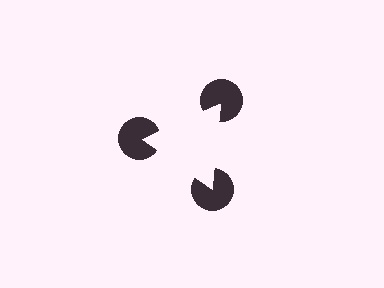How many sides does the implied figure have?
3 sides.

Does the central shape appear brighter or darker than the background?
It typically appears slightly brighter than the background, even though no actual brightness change is drawn.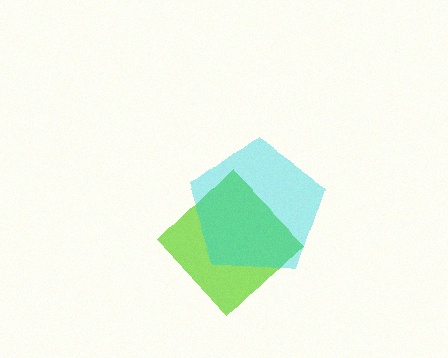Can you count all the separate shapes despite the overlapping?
Yes, there are 2 separate shapes.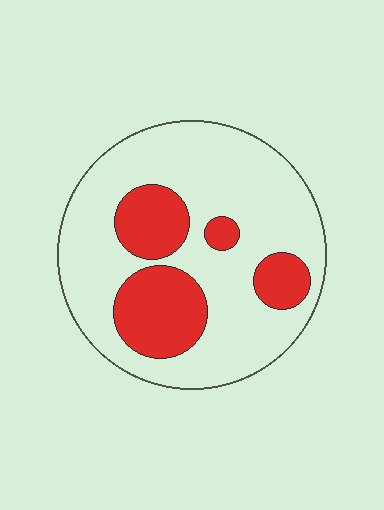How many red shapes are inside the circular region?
4.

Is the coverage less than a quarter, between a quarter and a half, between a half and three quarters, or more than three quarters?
Between a quarter and a half.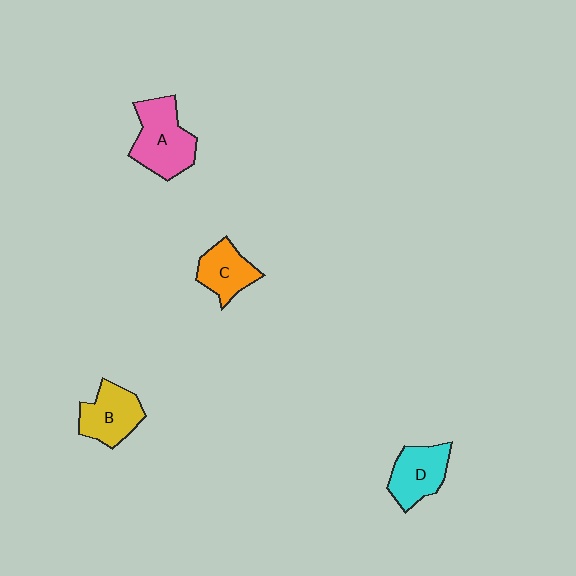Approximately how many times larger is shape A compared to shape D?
Approximately 1.3 times.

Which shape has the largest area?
Shape A (pink).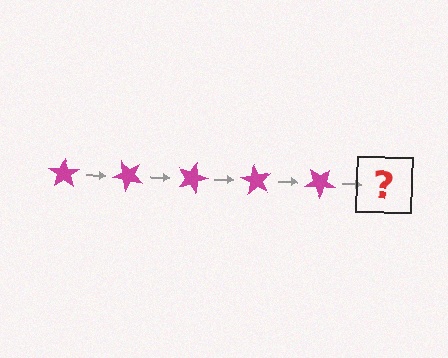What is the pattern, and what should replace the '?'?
The pattern is that the star rotates 45 degrees each step. The '?' should be a magenta star rotated 225 degrees.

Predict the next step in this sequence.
The next step is a magenta star rotated 225 degrees.